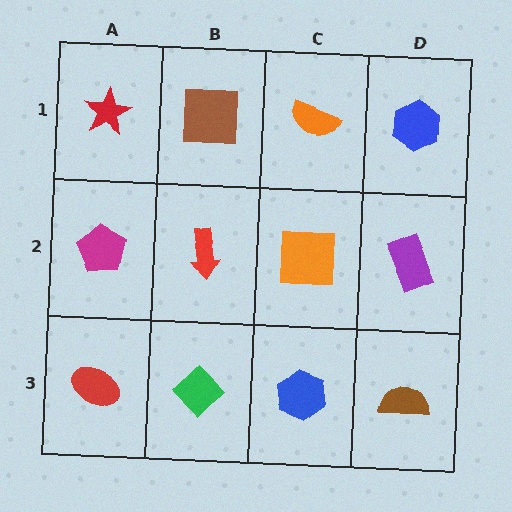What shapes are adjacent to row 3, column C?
An orange square (row 2, column C), a green diamond (row 3, column B), a brown semicircle (row 3, column D).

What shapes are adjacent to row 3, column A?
A magenta pentagon (row 2, column A), a green diamond (row 3, column B).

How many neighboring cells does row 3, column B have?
3.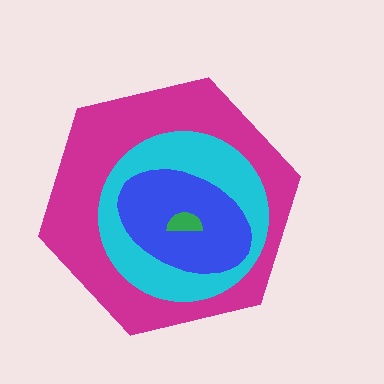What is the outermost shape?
The magenta hexagon.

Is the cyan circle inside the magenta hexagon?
Yes.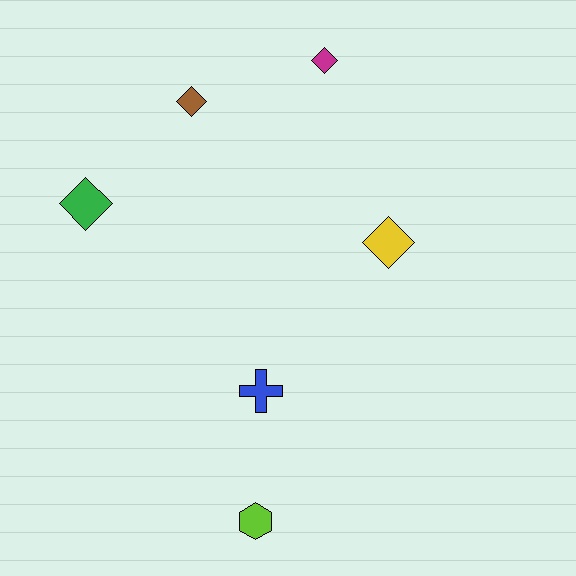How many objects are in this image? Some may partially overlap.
There are 6 objects.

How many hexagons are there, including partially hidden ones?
There is 1 hexagon.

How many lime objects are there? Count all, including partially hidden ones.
There is 1 lime object.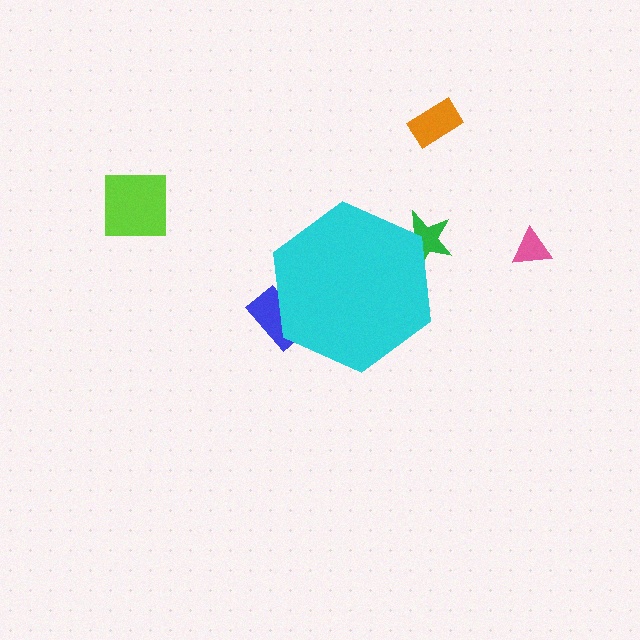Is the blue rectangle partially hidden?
Yes, the blue rectangle is partially hidden behind the cyan hexagon.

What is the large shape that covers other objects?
A cyan hexagon.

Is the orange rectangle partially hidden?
No, the orange rectangle is fully visible.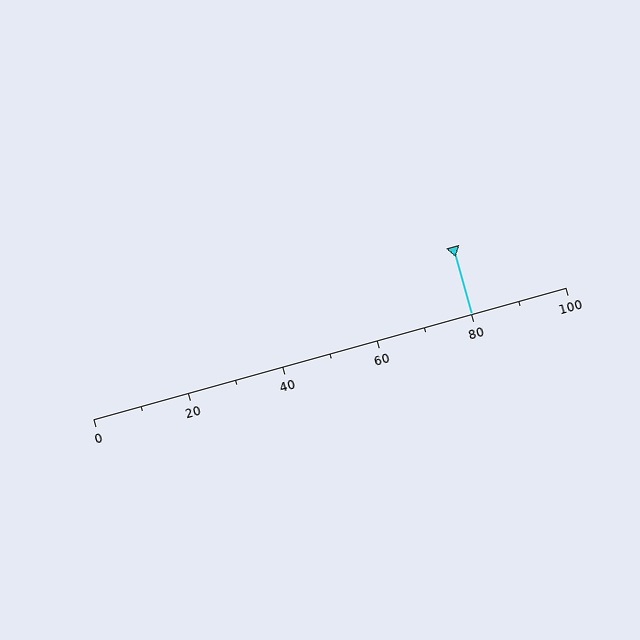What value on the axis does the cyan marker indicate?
The marker indicates approximately 80.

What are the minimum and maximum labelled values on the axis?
The axis runs from 0 to 100.